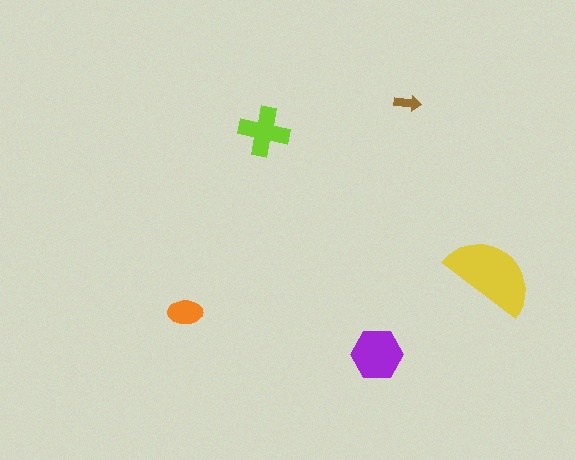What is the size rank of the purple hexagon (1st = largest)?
2nd.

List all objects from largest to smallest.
The yellow semicircle, the purple hexagon, the lime cross, the orange ellipse, the brown arrow.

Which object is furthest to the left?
The orange ellipse is leftmost.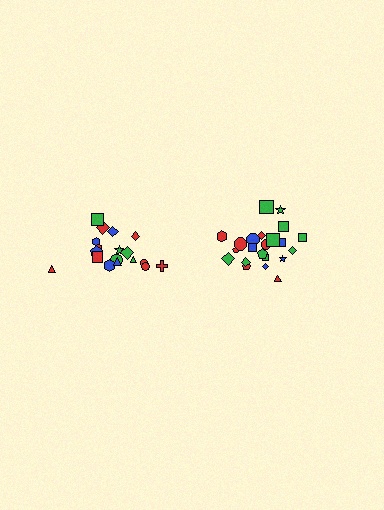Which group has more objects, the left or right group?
The right group.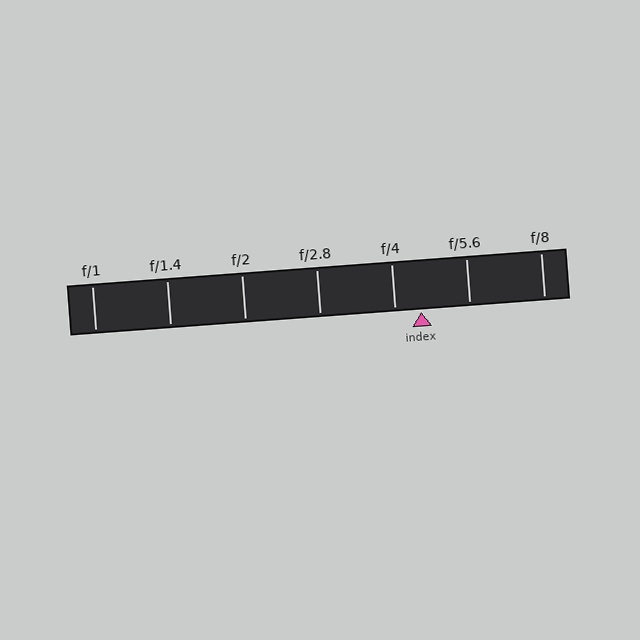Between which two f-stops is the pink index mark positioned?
The index mark is between f/4 and f/5.6.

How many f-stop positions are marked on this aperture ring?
There are 7 f-stop positions marked.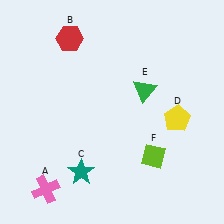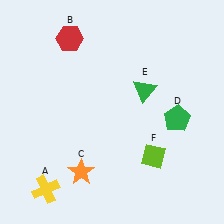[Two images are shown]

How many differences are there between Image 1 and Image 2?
There are 3 differences between the two images.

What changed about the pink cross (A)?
In Image 1, A is pink. In Image 2, it changed to yellow.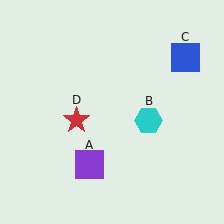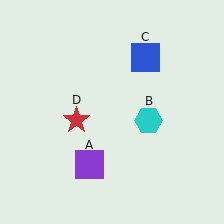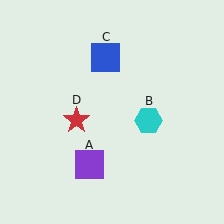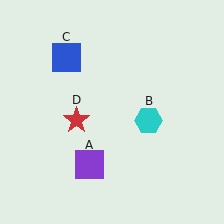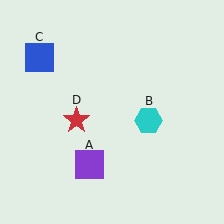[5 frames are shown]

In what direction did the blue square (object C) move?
The blue square (object C) moved left.